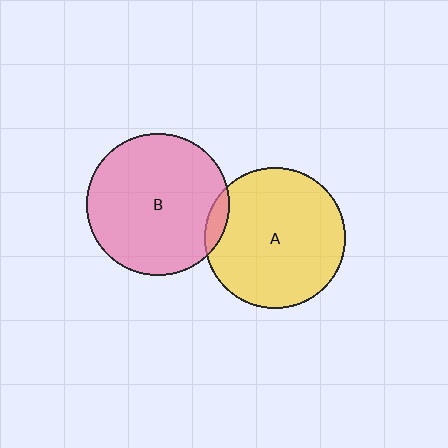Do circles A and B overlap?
Yes.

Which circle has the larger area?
Circle B (pink).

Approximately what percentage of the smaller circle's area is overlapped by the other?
Approximately 5%.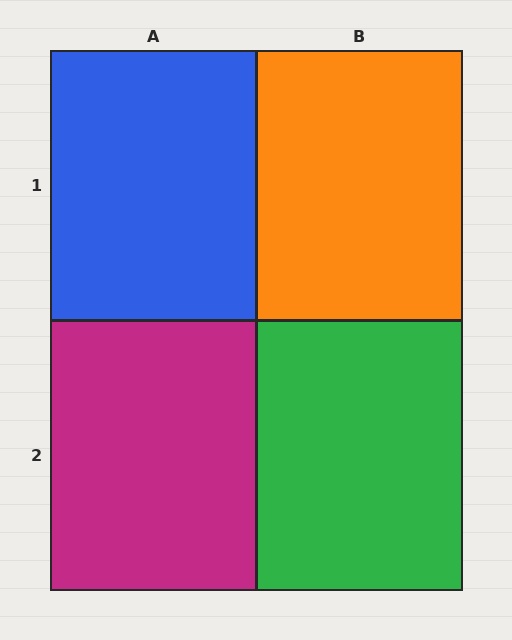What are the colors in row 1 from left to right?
Blue, orange.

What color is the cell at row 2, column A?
Magenta.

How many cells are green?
1 cell is green.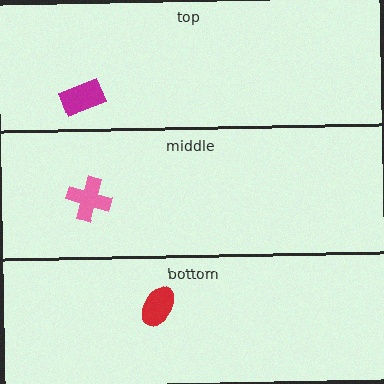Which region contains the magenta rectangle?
The top region.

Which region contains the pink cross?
The middle region.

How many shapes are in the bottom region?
1.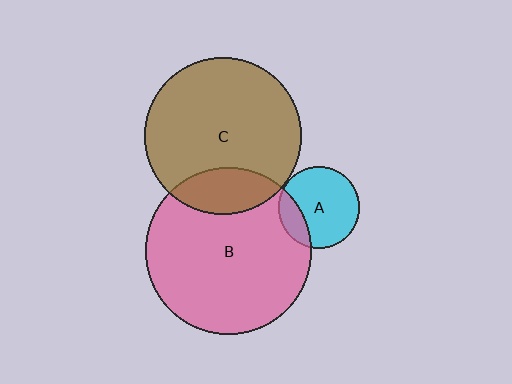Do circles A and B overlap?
Yes.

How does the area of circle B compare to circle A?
Approximately 4.2 times.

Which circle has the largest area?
Circle B (pink).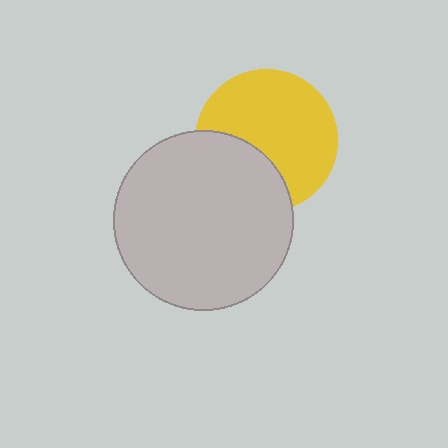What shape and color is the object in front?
The object in front is a light gray circle.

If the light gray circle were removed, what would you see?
You would see the complete yellow circle.